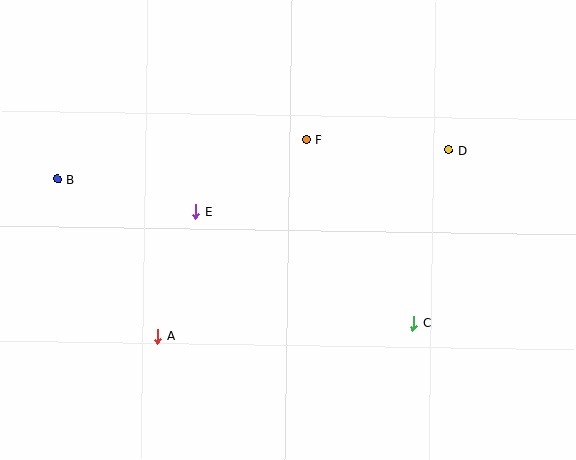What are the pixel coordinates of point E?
Point E is at (196, 211).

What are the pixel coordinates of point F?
Point F is at (307, 140).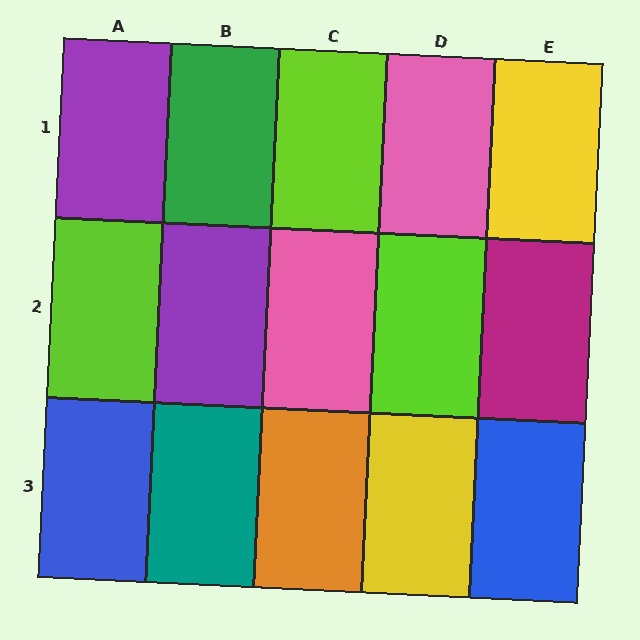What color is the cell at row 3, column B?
Teal.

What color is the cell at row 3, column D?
Yellow.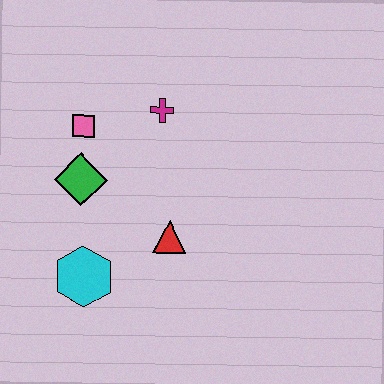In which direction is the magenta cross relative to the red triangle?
The magenta cross is above the red triangle.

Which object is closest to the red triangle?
The cyan hexagon is closest to the red triangle.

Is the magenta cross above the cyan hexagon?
Yes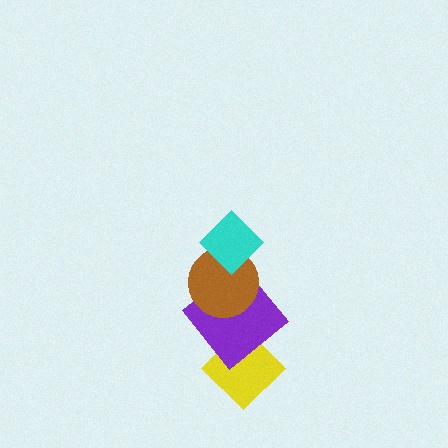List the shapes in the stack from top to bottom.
From top to bottom: the cyan diamond, the brown circle, the purple diamond, the yellow diamond.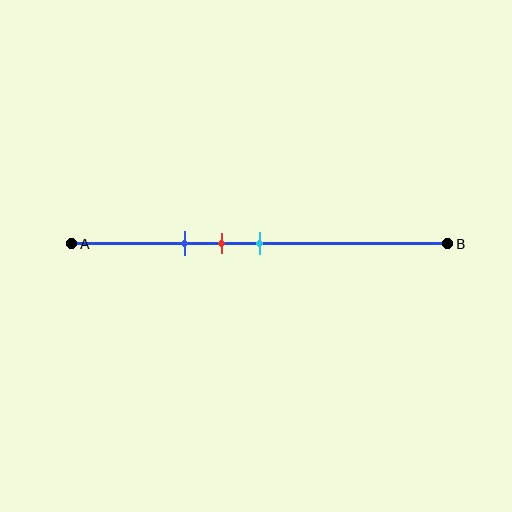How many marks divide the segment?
There are 3 marks dividing the segment.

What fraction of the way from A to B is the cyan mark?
The cyan mark is approximately 50% (0.5) of the way from A to B.